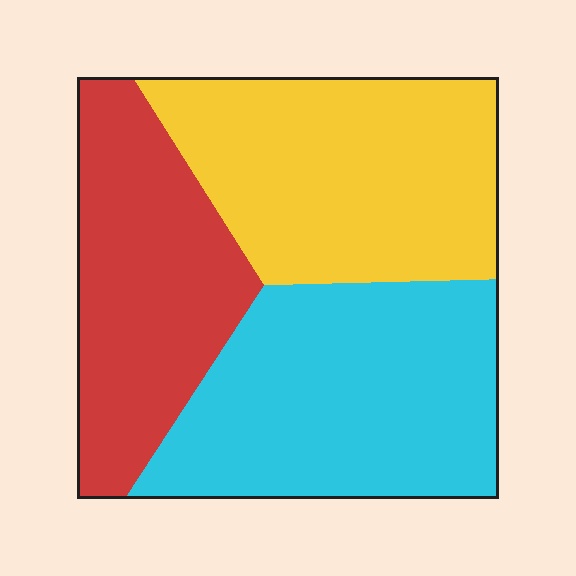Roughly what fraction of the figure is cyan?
Cyan covers roughly 35% of the figure.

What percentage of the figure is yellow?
Yellow covers about 35% of the figure.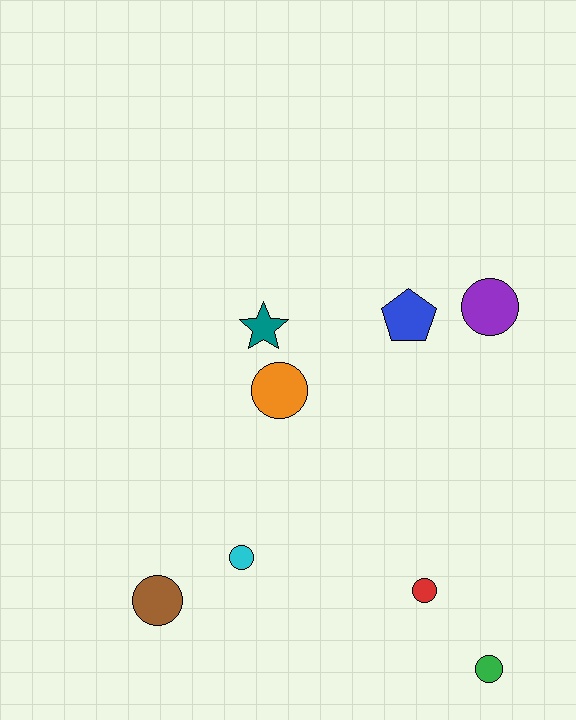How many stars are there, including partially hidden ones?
There is 1 star.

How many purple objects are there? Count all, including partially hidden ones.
There is 1 purple object.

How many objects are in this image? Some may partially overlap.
There are 8 objects.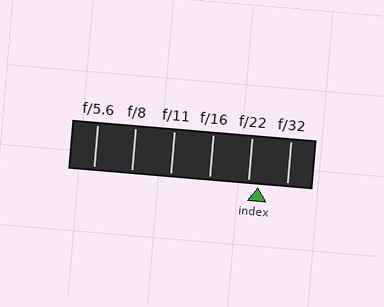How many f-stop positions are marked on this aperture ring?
There are 6 f-stop positions marked.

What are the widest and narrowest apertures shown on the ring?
The widest aperture shown is f/5.6 and the narrowest is f/32.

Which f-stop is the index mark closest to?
The index mark is closest to f/22.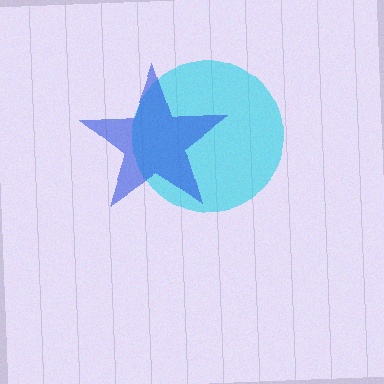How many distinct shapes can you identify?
There are 2 distinct shapes: a cyan circle, a blue star.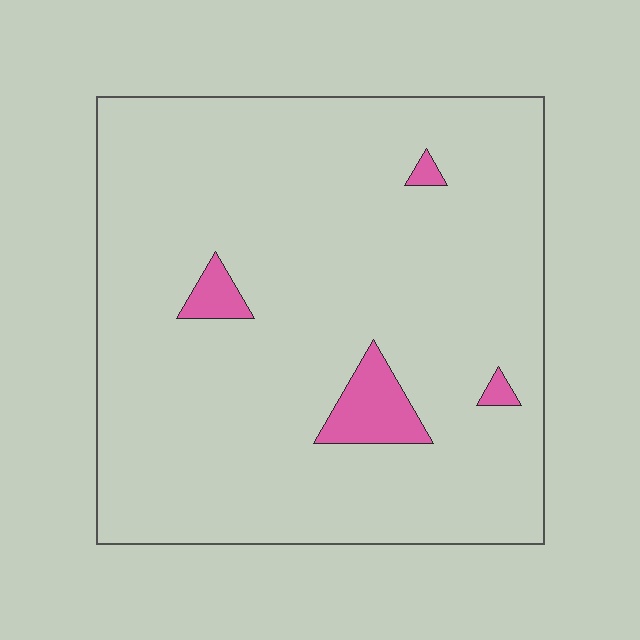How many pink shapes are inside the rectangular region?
4.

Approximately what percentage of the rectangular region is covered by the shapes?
Approximately 5%.